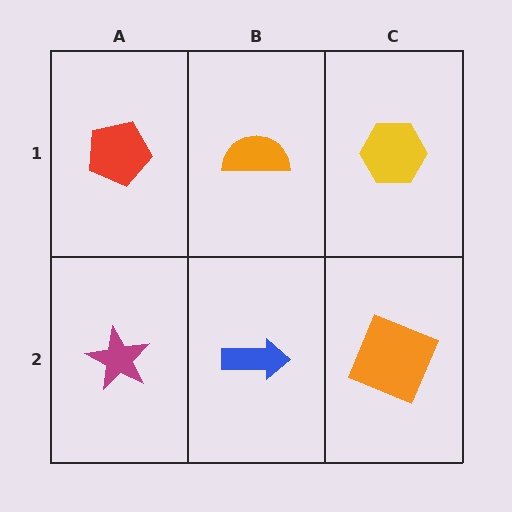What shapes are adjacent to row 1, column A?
A magenta star (row 2, column A), an orange semicircle (row 1, column B).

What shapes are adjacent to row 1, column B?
A blue arrow (row 2, column B), a red pentagon (row 1, column A), a yellow hexagon (row 1, column C).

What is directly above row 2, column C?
A yellow hexagon.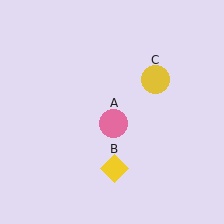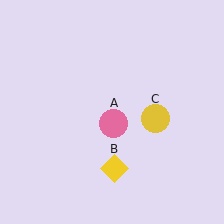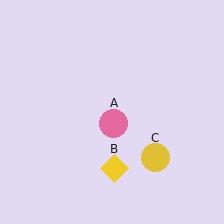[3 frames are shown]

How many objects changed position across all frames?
1 object changed position: yellow circle (object C).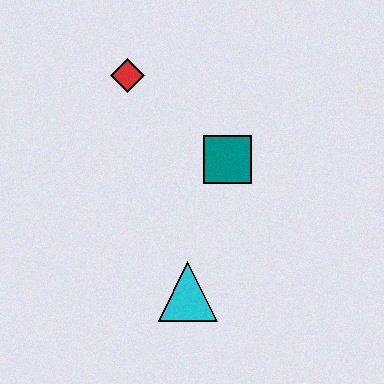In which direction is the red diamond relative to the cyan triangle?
The red diamond is above the cyan triangle.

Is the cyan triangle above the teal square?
No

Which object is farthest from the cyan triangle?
The red diamond is farthest from the cyan triangle.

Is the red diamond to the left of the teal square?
Yes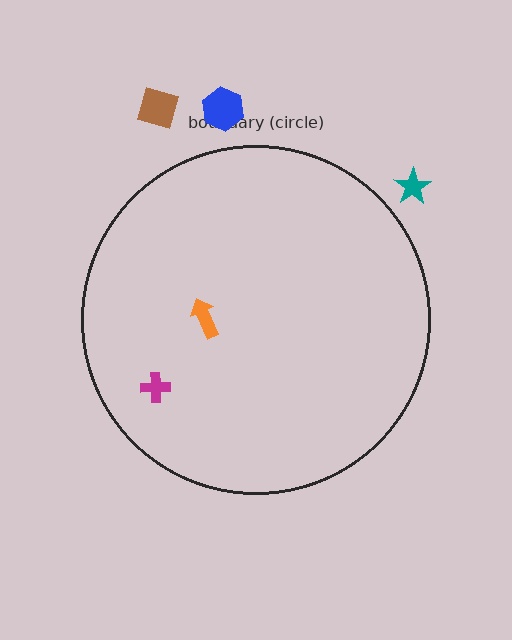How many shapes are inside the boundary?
2 inside, 3 outside.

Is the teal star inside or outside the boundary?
Outside.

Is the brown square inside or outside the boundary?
Outside.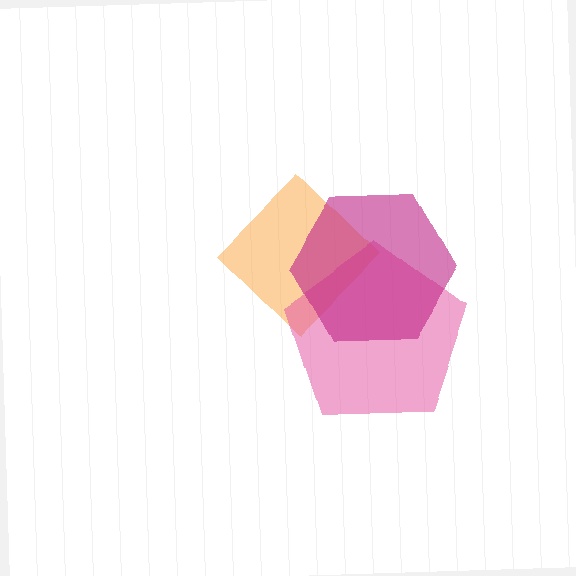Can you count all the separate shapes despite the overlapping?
Yes, there are 3 separate shapes.